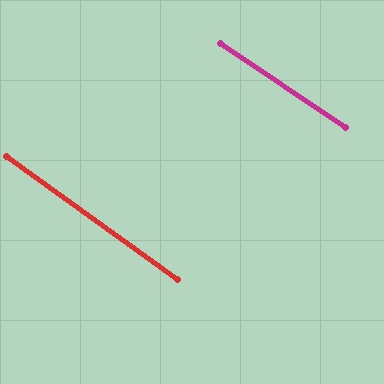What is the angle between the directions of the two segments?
Approximately 2 degrees.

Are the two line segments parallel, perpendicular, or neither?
Parallel — their directions differ by only 2.0°.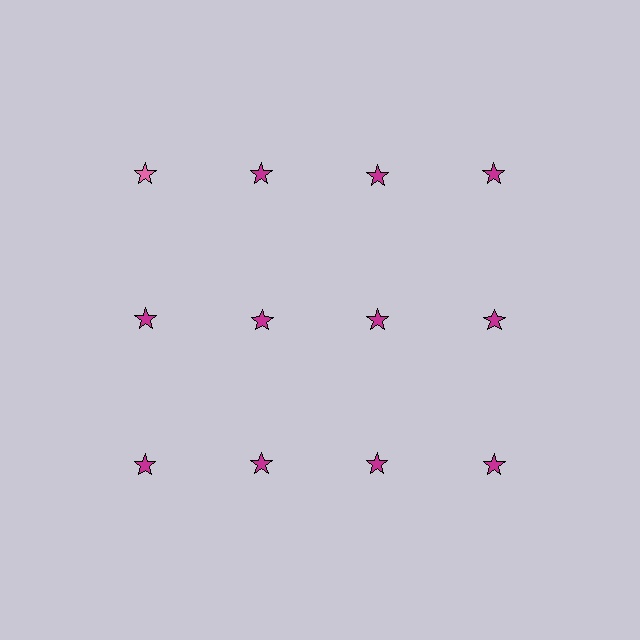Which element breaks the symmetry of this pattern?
The pink star in the top row, leftmost column breaks the symmetry. All other shapes are magenta stars.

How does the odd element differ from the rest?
It has a different color: pink instead of magenta.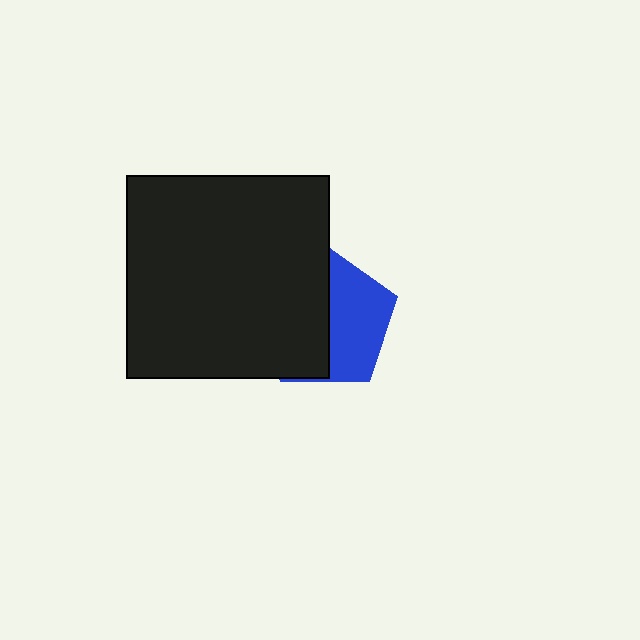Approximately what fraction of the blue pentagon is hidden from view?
Roughly 54% of the blue pentagon is hidden behind the black square.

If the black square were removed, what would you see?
You would see the complete blue pentagon.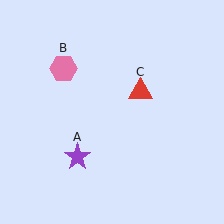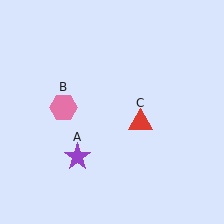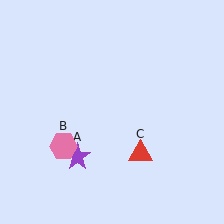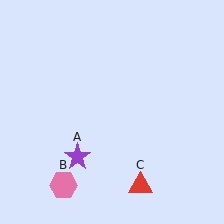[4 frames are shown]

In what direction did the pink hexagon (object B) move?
The pink hexagon (object B) moved down.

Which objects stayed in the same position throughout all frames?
Purple star (object A) remained stationary.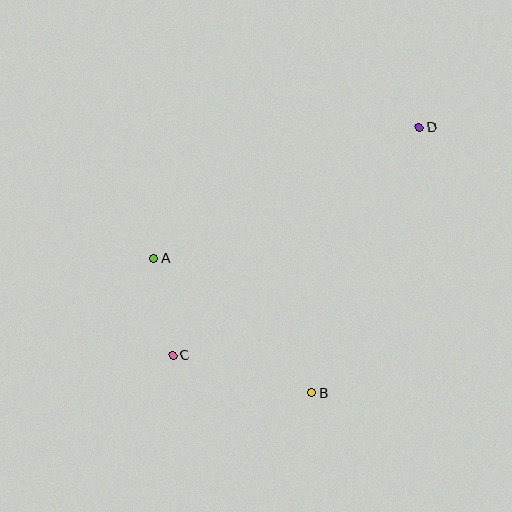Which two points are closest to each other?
Points A and C are closest to each other.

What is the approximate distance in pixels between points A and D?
The distance between A and D is approximately 296 pixels.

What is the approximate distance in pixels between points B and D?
The distance between B and D is approximately 287 pixels.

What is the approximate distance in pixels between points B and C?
The distance between B and C is approximately 144 pixels.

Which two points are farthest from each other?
Points C and D are farthest from each other.